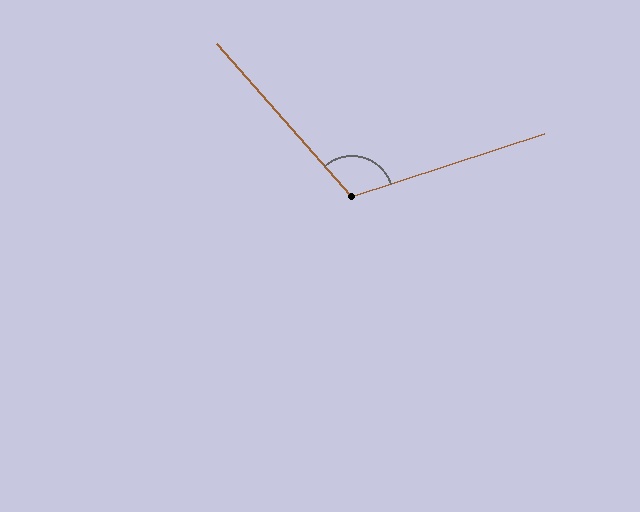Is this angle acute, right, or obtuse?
It is obtuse.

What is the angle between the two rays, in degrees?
Approximately 113 degrees.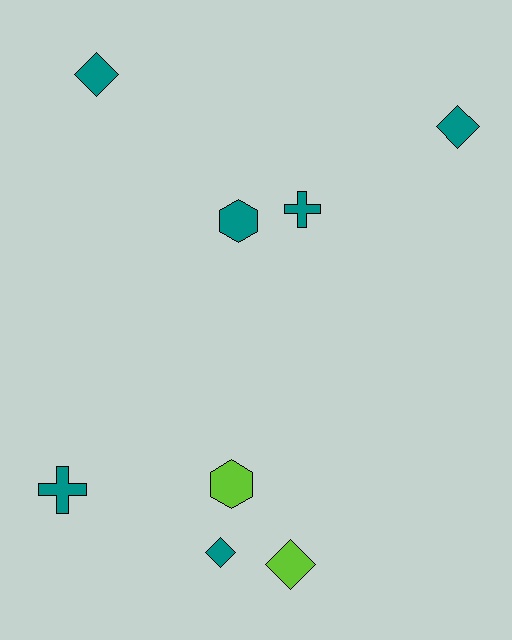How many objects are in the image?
There are 8 objects.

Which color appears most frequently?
Teal, with 6 objects.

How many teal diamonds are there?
There are 3 teal diamonds.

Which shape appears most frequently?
Diamond, with 4 objects.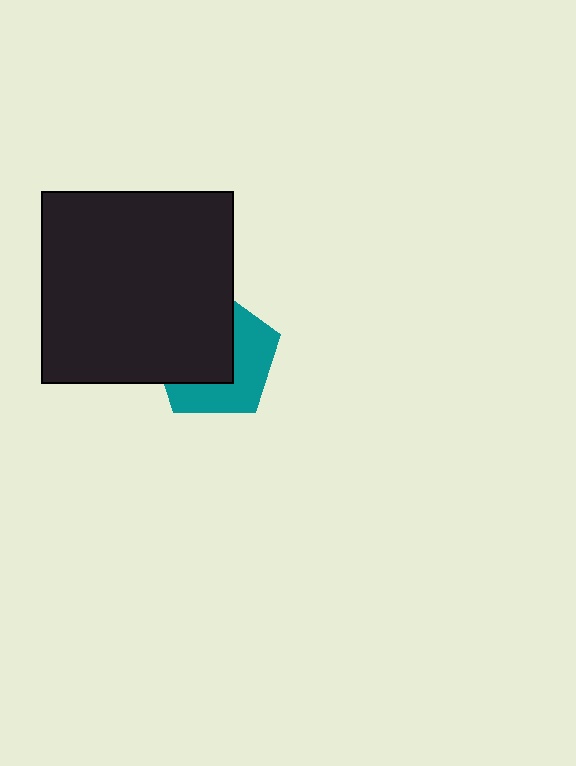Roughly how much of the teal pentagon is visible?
About half of it is visible (roughly 47%).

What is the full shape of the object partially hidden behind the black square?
The partially hidden object is a teal pentagon.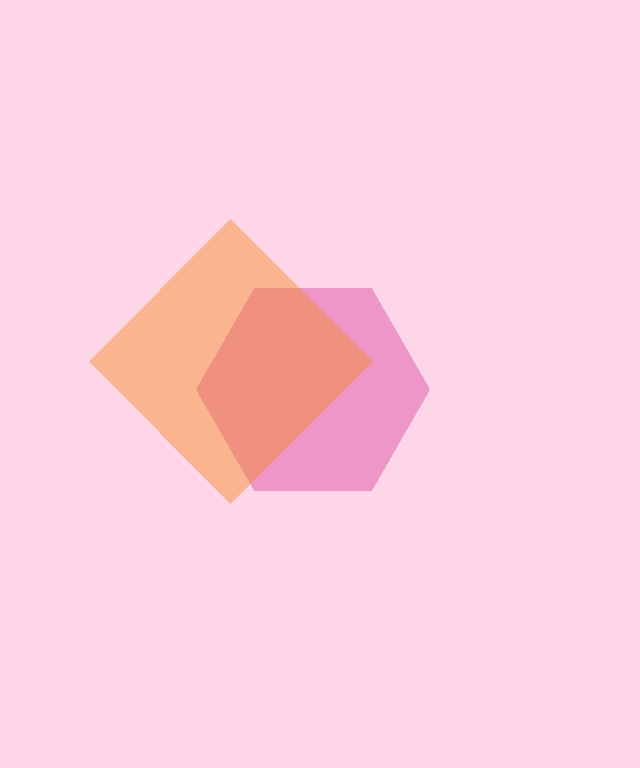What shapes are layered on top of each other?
The layered shapes are: a magenta hexagon, an orange diamond.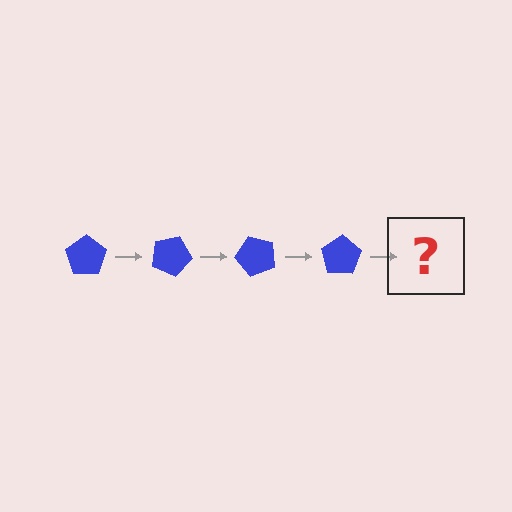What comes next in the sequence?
The next element should be a blue pentagon rotated 100 degrees.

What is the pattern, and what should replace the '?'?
The pattern is that the pentagon rotates 25 degrees each step. The '?' should be a blue pentagon rotated 100 degrees.